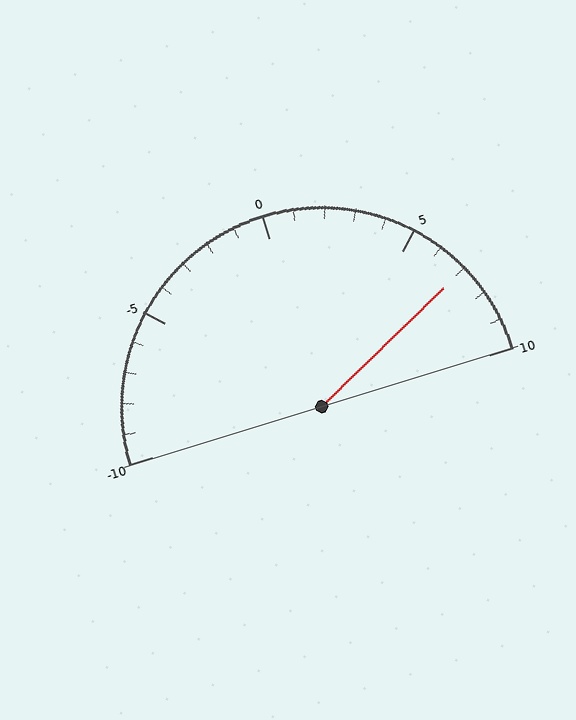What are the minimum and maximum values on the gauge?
The gauge ranges from -10 to 10.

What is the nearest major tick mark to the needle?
The nearest major tick mark is 5.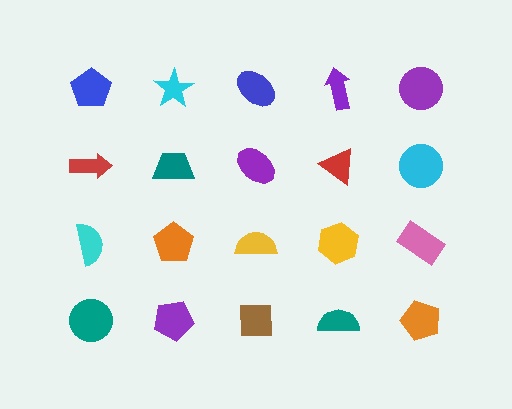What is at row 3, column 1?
A cyan semicircle.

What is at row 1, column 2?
A cyan star.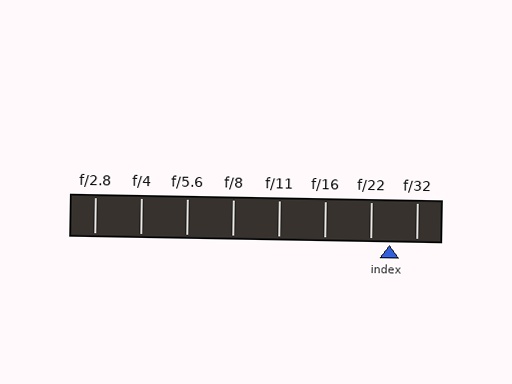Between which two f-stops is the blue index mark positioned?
The index mark is between f/22 and f/32.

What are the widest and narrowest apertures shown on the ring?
The widest aperture shown is f/2.8 and the narrowest is f/32.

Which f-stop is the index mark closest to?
The index mark is closest to f/22.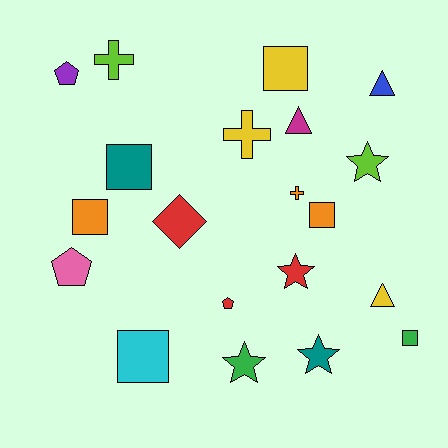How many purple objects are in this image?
There is 1 purple object.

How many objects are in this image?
There are 20 objects.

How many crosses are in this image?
There are 3 crosses.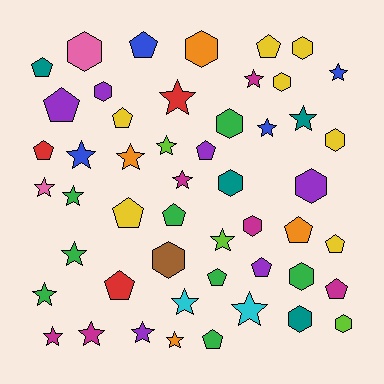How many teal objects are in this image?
There are 4 teal objects.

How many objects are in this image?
There are 50 objects.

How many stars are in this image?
There are 20 stars.